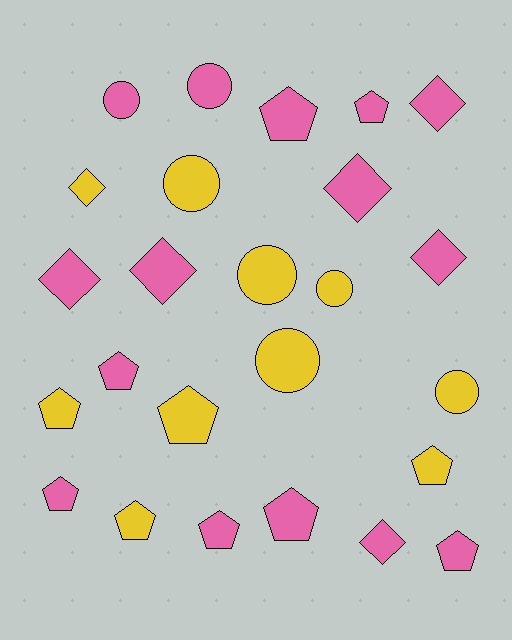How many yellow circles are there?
There are 5 yellow circles.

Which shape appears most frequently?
Pentagon, with 11 objects.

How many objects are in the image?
There are 25 objects.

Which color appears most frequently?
Pink, with 15 objects.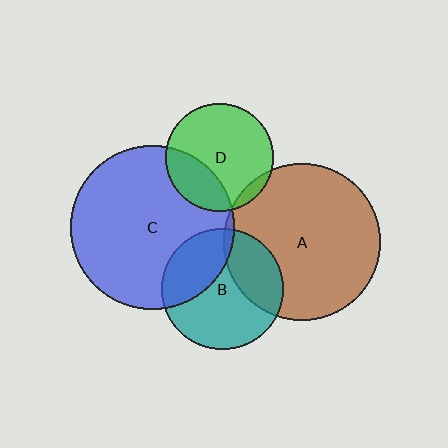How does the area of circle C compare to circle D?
Approximately 2.3 times.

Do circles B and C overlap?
Yes.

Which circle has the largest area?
Circle C (blue).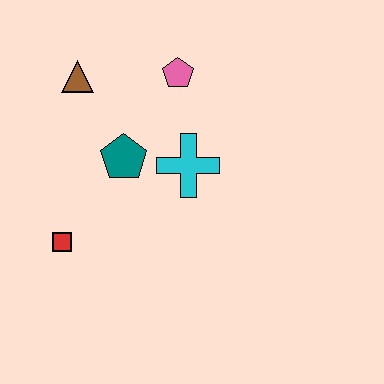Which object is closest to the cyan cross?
The teal pentagon is closest to the cyan cross.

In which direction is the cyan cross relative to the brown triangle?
The cyan cross is to the right of the brown triangle.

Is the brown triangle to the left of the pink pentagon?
Yes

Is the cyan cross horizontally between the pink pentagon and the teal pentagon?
No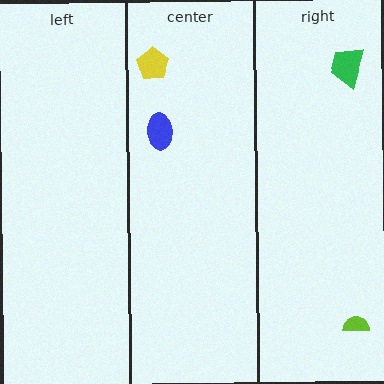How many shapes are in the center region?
2.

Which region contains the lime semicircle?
The right region.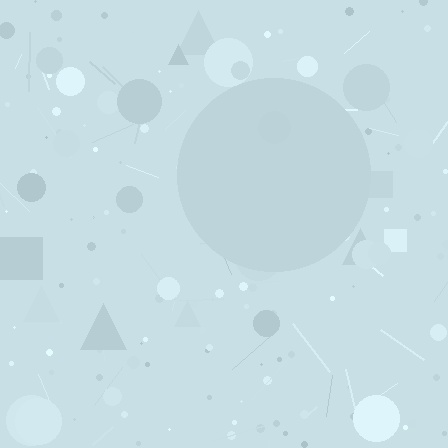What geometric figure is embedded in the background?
A circle is embedded in the background.